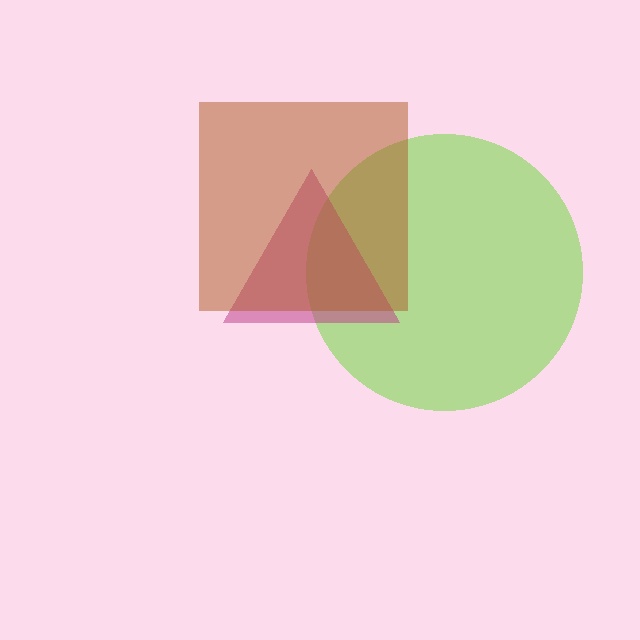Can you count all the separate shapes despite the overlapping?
Yes, there are 3 separate shapes.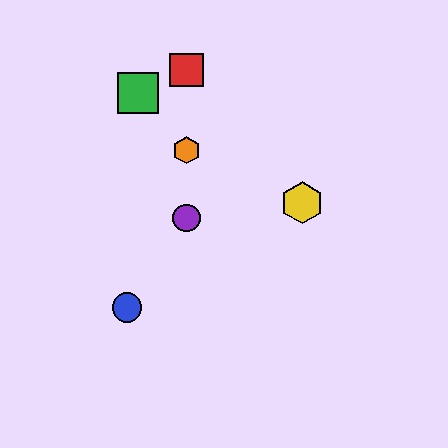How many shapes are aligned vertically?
3 shapes (the red square, the purple circle, the orange hexagon) are aligned vertically.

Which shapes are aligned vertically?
The red square, the purple circle, the orange hexagon are aligned vertically.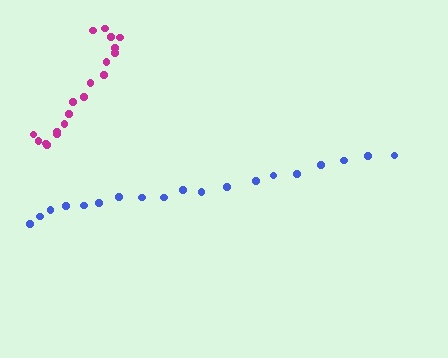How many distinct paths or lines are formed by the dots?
There are 2 distinct paths.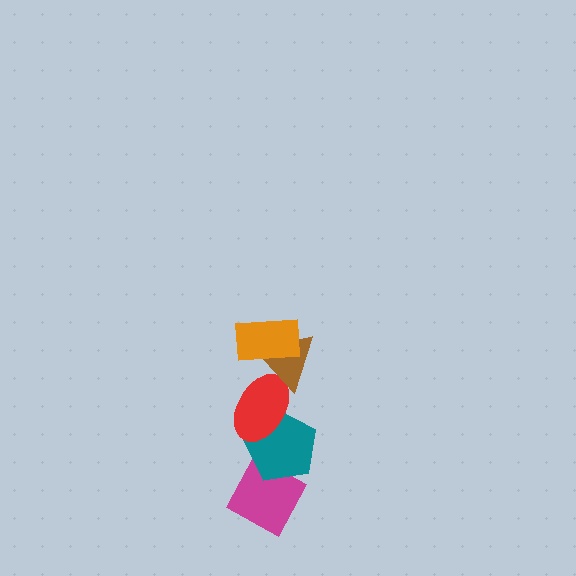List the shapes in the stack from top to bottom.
From top to bottom: the orange rectangle, the brown triangle, the red ellipse, the teal pentagon, the magenta diamond.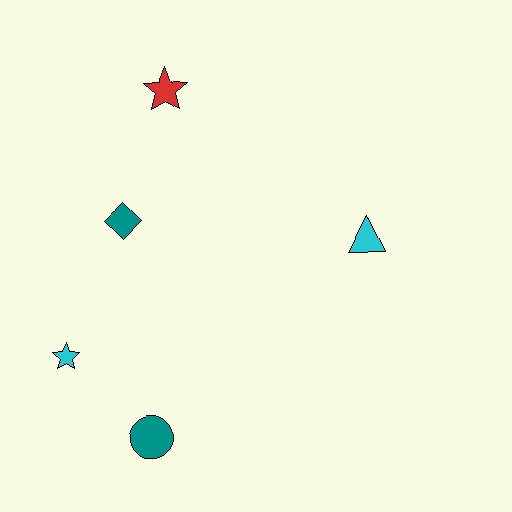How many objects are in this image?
There are 5 objects.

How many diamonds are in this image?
There is 1 diamond.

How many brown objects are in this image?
There are no brown objects.